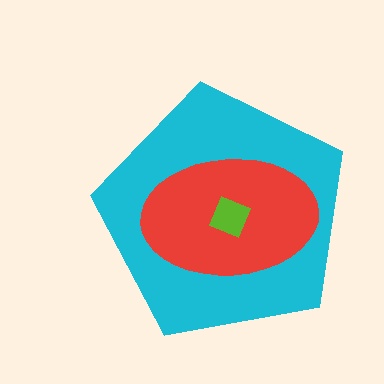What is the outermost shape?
The cyan pentagon.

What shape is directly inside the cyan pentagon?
The red ellipse.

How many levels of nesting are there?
3.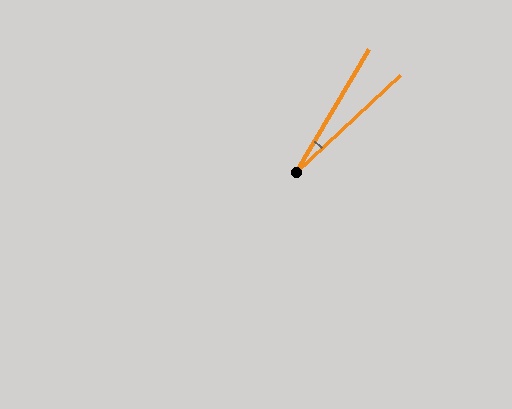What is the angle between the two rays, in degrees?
Approximately 16 degrees.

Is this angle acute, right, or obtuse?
It is acute.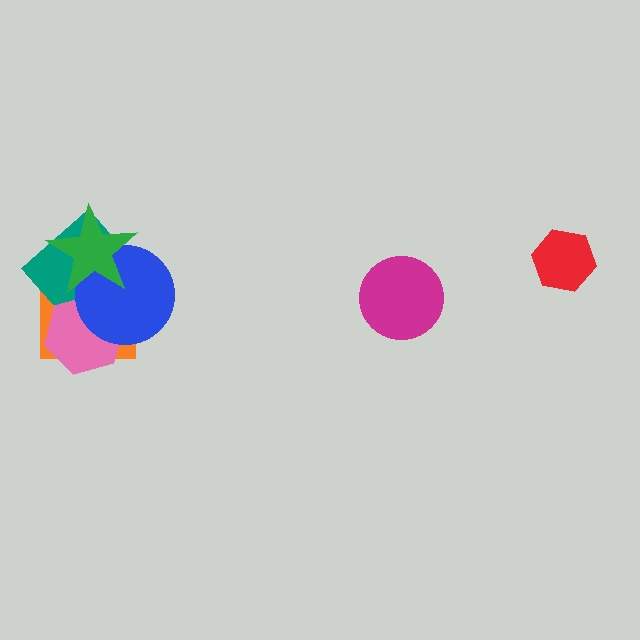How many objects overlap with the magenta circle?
0 objects overlap with the magenta circle.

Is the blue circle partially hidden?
Yes, it is partially covered by another shape.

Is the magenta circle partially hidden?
No, no other shape covers it.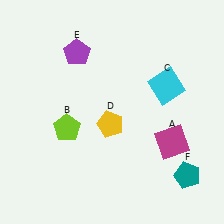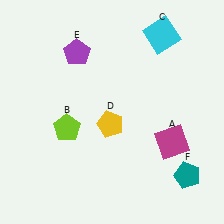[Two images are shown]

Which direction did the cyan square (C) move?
The cyan square (C) moved up.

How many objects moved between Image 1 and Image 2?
1 object moved between the two images.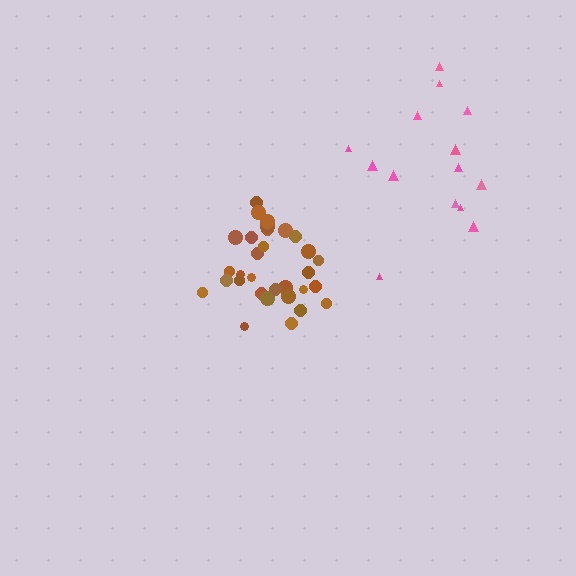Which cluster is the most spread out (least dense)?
Pink.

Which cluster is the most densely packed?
Brown.